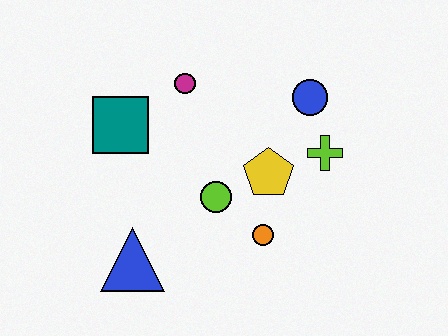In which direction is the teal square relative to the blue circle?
The teal square is to the left of the blue circle.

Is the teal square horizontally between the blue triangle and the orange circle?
No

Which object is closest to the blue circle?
The lime cross is closest to the blue circle.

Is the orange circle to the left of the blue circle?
Yes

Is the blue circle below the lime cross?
No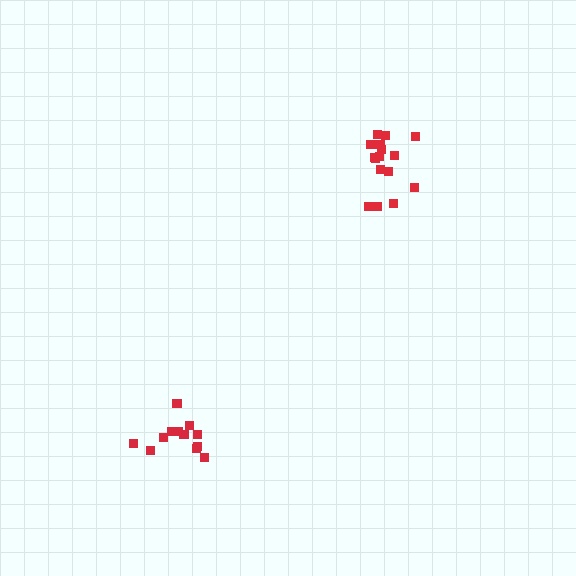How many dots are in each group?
Group 1: 16 dots, Group 2: 12 dots (28 total).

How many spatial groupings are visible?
There are 2 spatial groupings.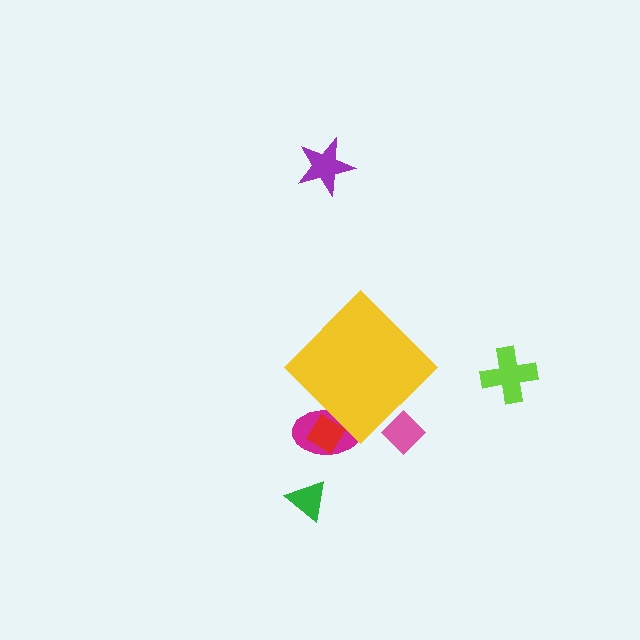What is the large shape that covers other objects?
A yellow diamond.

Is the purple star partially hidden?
No, the purple star is fully visible.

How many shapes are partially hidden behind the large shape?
3 shapes are partially hidden.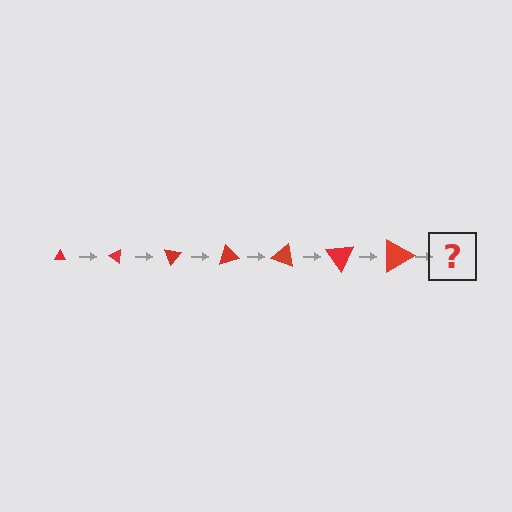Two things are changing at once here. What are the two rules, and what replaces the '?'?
The two rules are that the triangle grows larger each step and it rotates 35 degrees each step. The '?' should be a triangle, larger than the previous one and rotated 245 degrees from the start.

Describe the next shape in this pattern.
It should be a triangle, larger than the previous one and rotated 245 degrees from the start.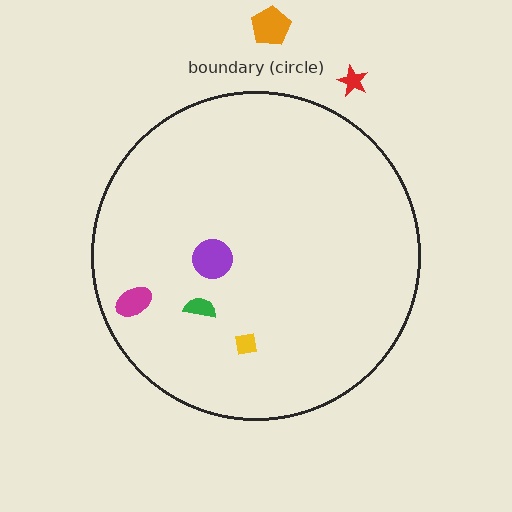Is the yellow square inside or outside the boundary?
Inside.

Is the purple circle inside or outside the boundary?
Inside.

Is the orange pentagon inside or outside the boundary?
Outside.